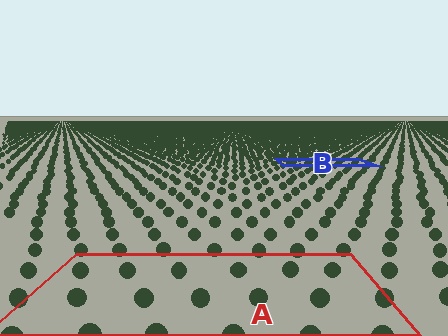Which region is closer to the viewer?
Region A is closer. The texture elements there are larger and more spread out.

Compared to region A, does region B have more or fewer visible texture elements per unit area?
Region B has more texture elements per unit area — they are packed more densely because it is farther away.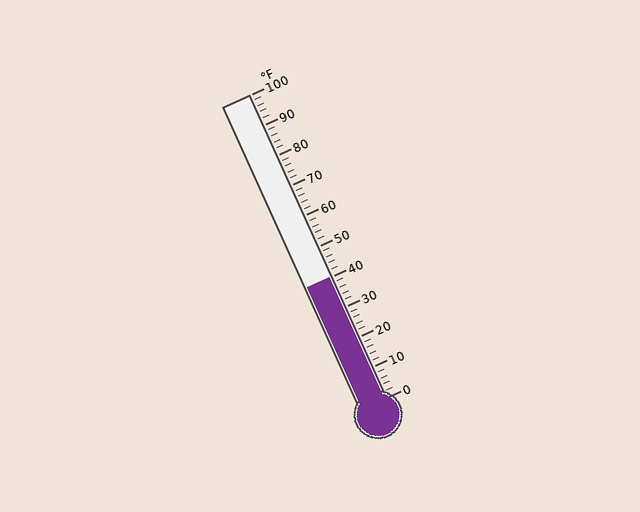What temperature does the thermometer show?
The thermometer shows approximately 40°F.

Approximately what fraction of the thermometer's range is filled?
The thermometer is filled to approximately 40% of its range.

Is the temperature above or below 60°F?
The temperature is below 60°F.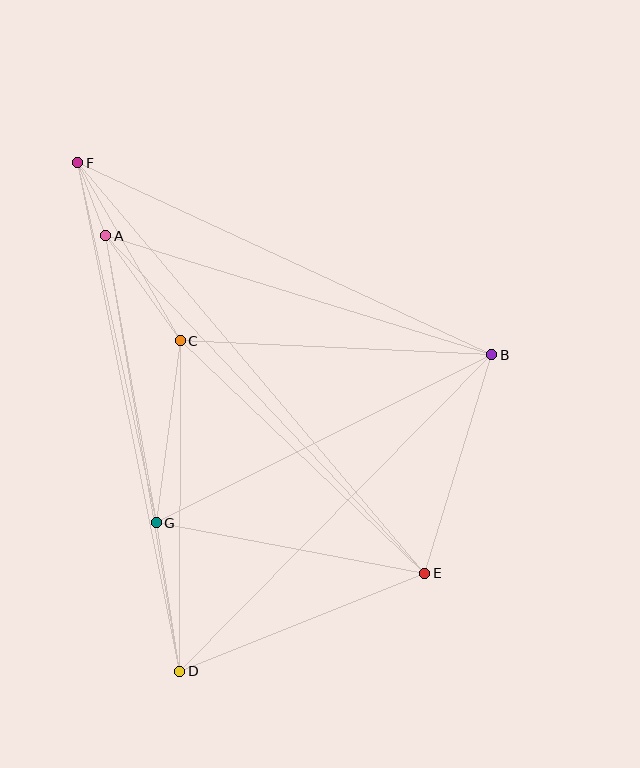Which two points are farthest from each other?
Points E and F are farthest from each other.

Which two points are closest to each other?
Points A and F are closest to each other.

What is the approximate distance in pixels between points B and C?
The distance between B and C is approximately 312 pixels.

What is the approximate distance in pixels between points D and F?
The distance between D and F is approximately 519 pixels.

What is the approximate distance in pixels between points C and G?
The distance between C and G is approximately 183 pixels.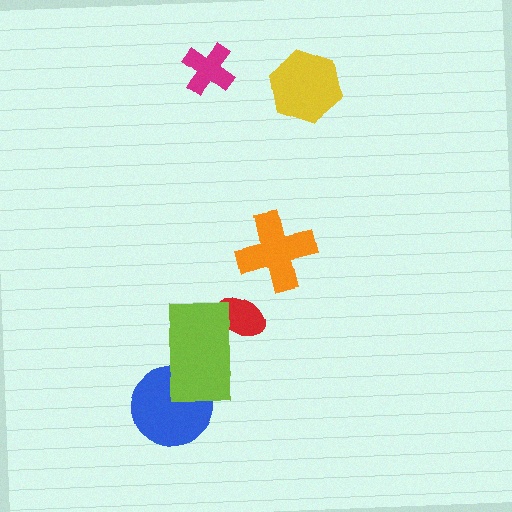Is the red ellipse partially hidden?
Yes, it is partially covered by another shape.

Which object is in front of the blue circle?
The lime rectangle is in front of the blue circle.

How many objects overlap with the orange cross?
0 objects overlap with the orange cross.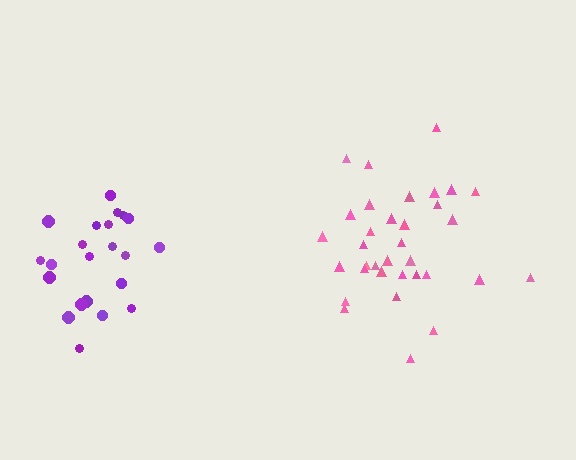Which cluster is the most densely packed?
Pink.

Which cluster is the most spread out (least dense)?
Purple.